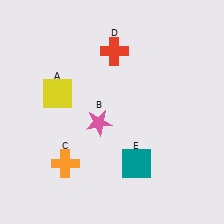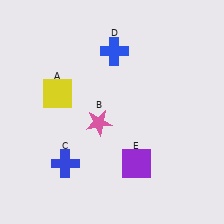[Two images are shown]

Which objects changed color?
C changed from orange to blue. D changed from red to blue. E changed from teal to purple.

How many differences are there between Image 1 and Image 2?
There are 3 differences between the two images.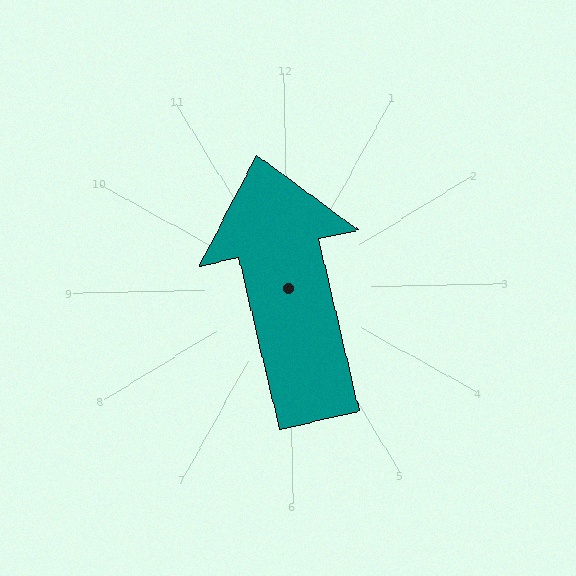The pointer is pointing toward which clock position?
Roughly 12 o'clock.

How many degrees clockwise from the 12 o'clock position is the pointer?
Approximately 348 degrees.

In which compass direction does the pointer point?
North.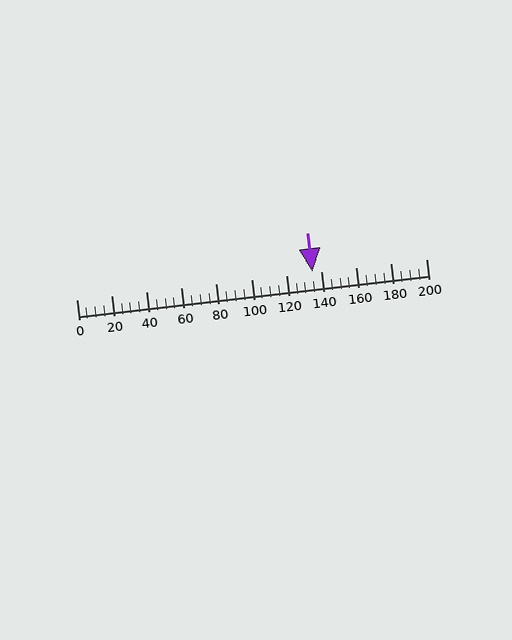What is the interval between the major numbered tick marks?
The major tick marks are spaced 20 units apart.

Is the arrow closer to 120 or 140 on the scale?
The arrow is closer to 140.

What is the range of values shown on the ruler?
The ruler shows values from 0 to 200.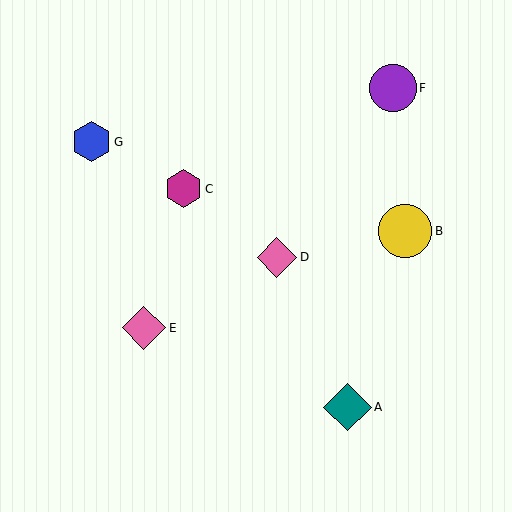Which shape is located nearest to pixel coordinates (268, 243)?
The pink diamond (labeled D) at (277, 257) is nearest to that location.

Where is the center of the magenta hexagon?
The center of the magenta hexagon is at (183, 189).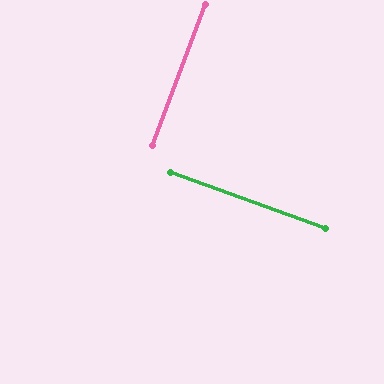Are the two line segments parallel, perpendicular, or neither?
Perpendicular — they meet at approximately 89°.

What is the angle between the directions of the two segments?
Approximately 89 degrees.